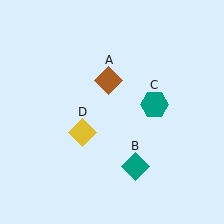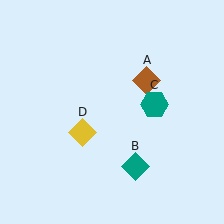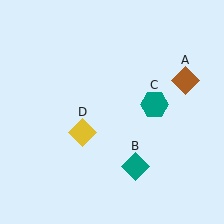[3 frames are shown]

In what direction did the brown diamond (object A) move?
The brown diamond (object A) moved right.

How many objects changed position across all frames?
1 object changed position: brown diamond (object A).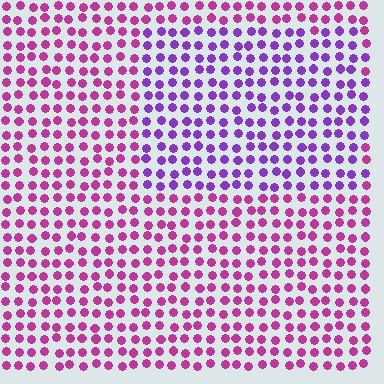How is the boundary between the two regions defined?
The boundary is defined purely by a slight shift in hue (about 40 degrees). Spacing, size, and orientation are identical on both sides.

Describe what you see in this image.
The image is filled with small magenta elements in a uniform arrangement. A rectangle-shaped region is visible where the elements are tinted to a slightly different hue, forming a subtle color boundary.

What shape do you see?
I see a rectangle.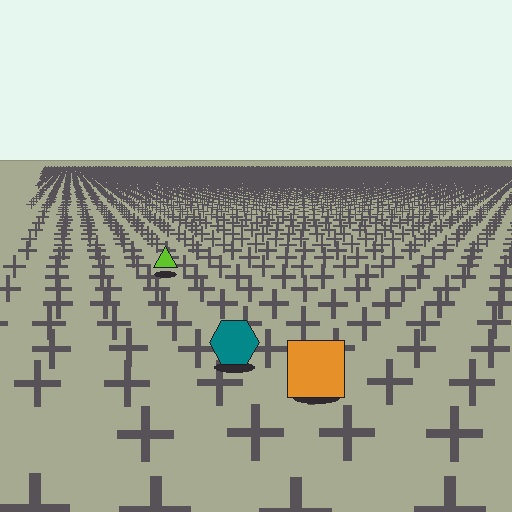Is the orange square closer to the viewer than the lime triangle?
Yes. The orange square is closer — you can tell from the texture gradient: the ground texture is coarser near it.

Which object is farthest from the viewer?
The lime triangle is farthest from the viewer. It appears smaller and the ground texture around it is denser.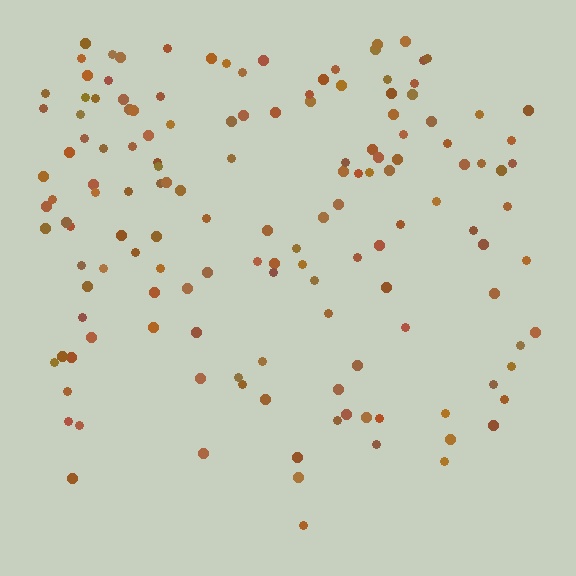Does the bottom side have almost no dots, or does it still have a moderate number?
Still a moderate number, just noticeably fewer than the top.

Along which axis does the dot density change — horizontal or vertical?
Vertical.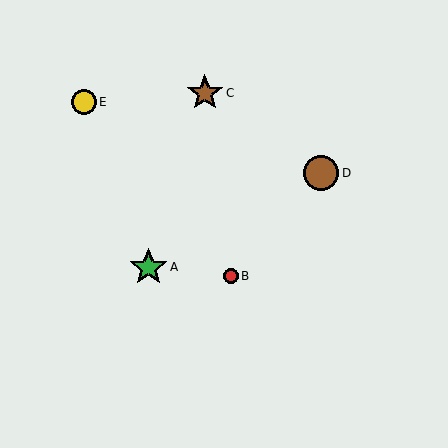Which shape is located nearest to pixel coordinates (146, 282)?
The green star (labeled A) at (148, 267) is nearest to that location.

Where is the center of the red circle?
The center of the red circle is at (231, 276).